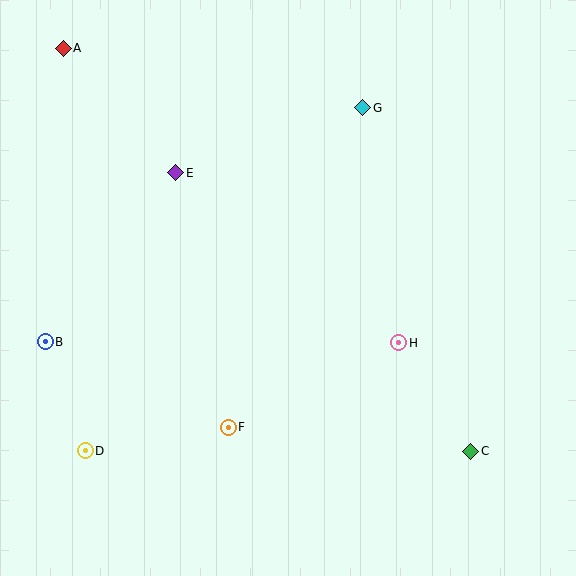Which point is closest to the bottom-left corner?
Point D is closest to the bottom-left corner.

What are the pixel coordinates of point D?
Point D is at (85, 451).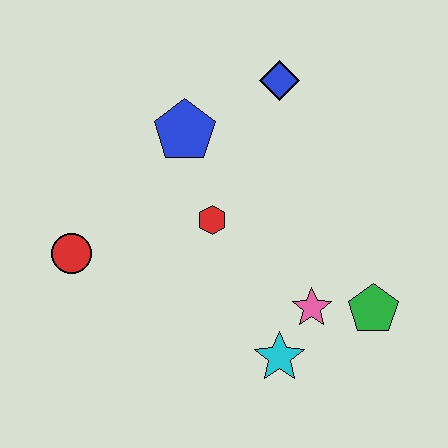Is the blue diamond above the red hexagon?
Yes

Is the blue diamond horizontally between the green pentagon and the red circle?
Yes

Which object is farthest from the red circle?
The green pentagon is farthest from the red circle.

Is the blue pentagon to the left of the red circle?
No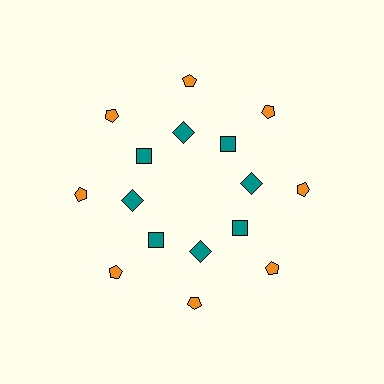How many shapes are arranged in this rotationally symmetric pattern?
There are 16 shapes, arranged in 8 groups of 2.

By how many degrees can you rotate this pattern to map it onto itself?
The pattern maps onto itself every 45 degrees of rotation.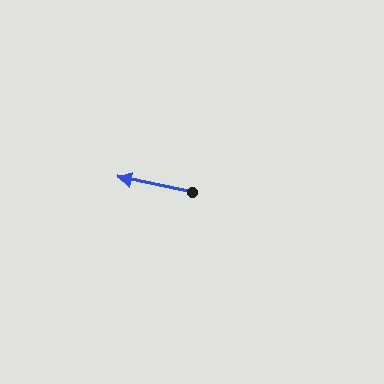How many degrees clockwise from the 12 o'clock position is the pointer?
Approximately 281 degrees.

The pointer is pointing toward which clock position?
Roughly 9 o'clock.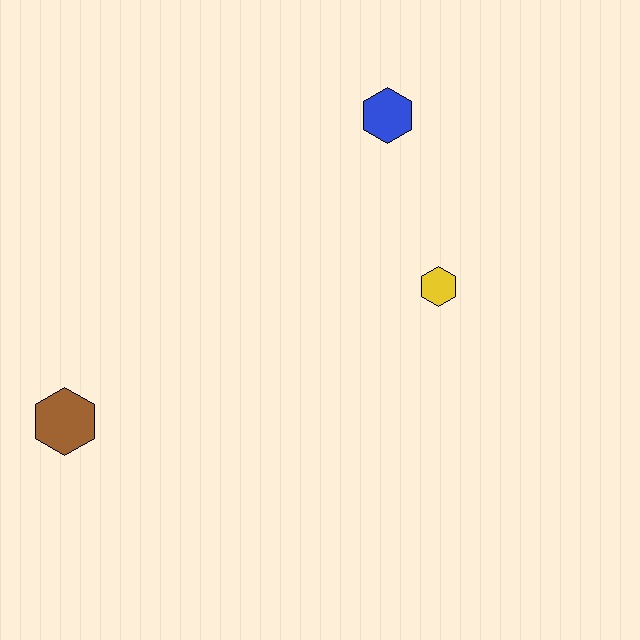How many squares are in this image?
There are no squares.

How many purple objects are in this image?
There are no purple objects.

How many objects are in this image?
There are 3 objects.